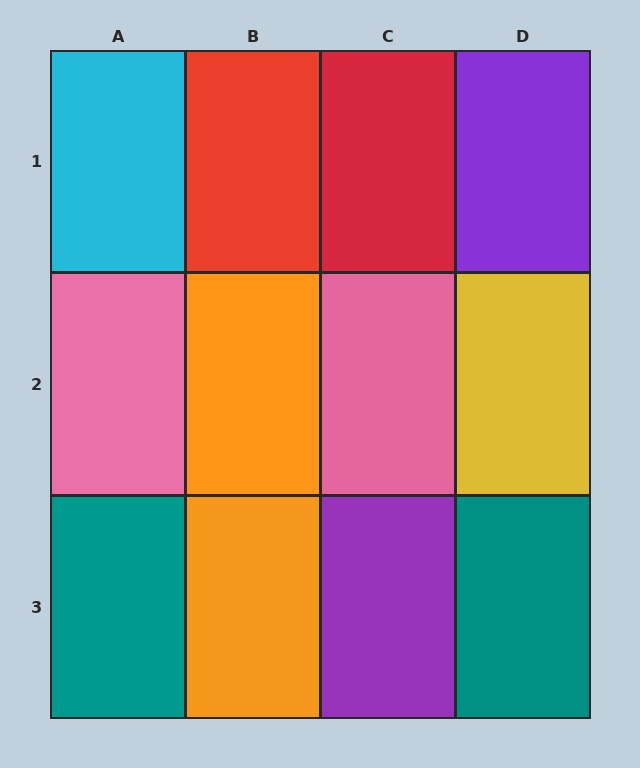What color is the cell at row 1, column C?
Red.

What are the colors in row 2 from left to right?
Pink, orange, pink, yellow.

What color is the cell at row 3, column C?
Purple.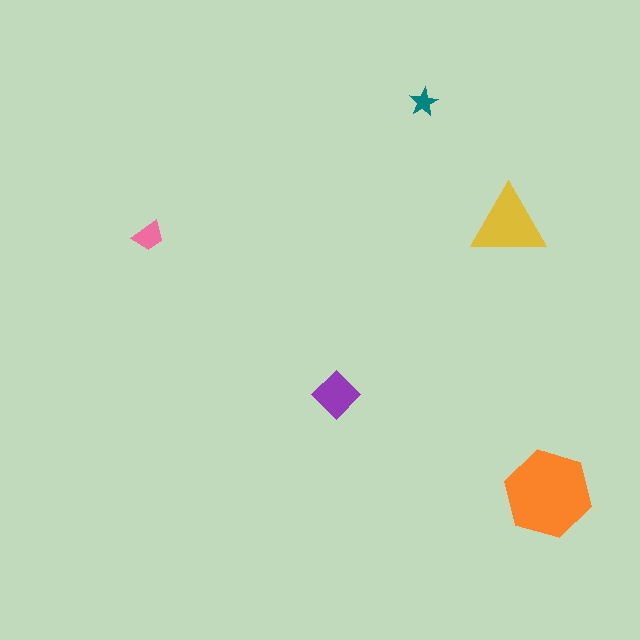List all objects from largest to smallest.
The orange hexagon, the yellow triangle, the purple diamond, the pink trapezoid, the teal star.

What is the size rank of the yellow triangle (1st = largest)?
2nd.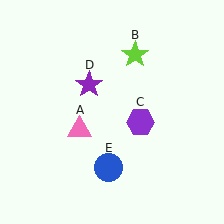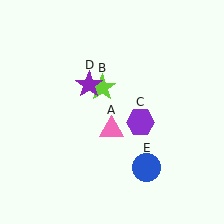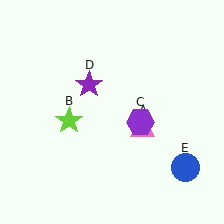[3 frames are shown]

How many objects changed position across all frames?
3 objects changed position: pink triangle (object A), lime star (object B), blue circle (object E).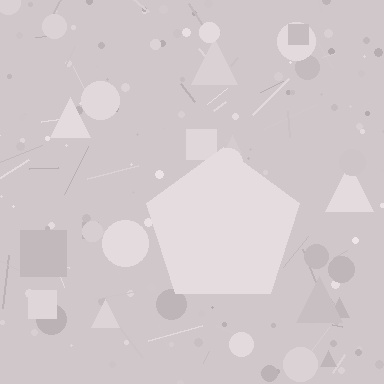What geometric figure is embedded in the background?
A pentagon is embedded in the background.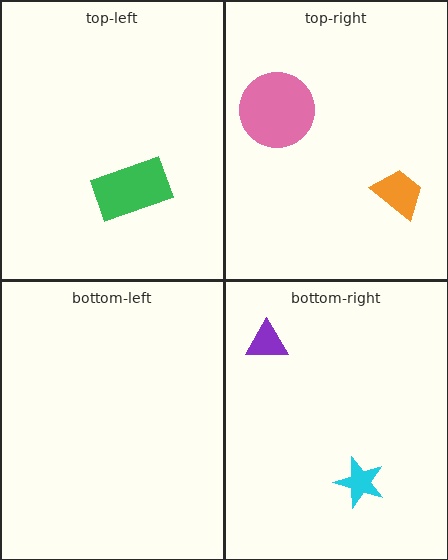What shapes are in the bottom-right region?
The purple triangle, the cyan star.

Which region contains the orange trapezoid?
The top-right region.